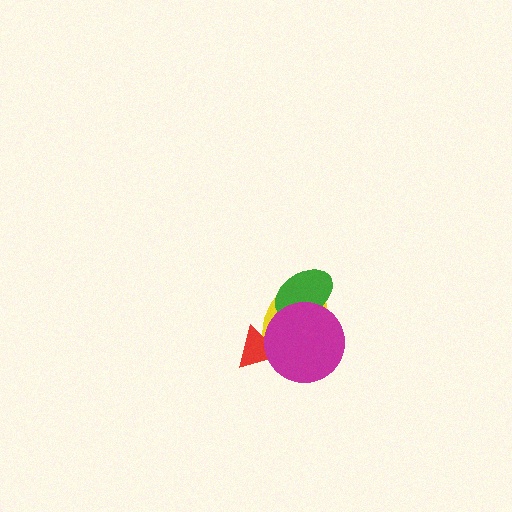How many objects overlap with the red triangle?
2 objects overlap with the red triangle.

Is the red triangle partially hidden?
Yes, it is partially covered by another shape.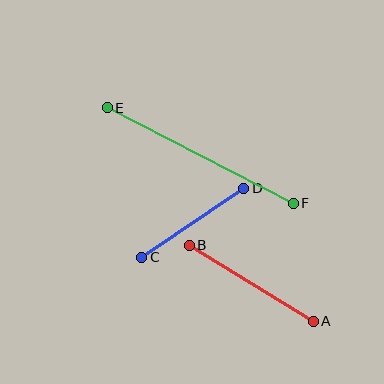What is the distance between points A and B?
The distance is approximately 146 pixels.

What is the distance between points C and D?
The distance is approximately 123 pixels.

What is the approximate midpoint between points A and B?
The midpoint is at approximately (251, 283) pixels.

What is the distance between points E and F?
The distance is approximately 209 pixels.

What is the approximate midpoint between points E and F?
The midpoint is at approximately (200, 155) pixels.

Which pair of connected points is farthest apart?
Points E and F are farthest apart.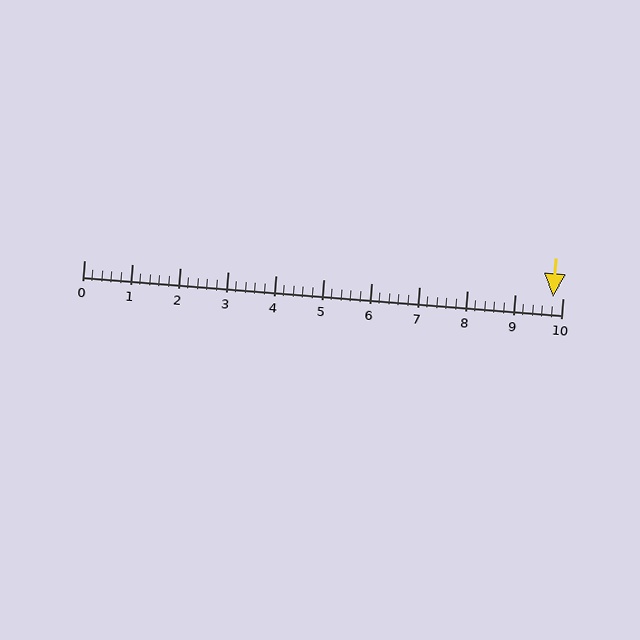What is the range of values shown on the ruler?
The ruler shows values from 0 to 10.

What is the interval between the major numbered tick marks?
The major tick marks are spaced 1 units apart.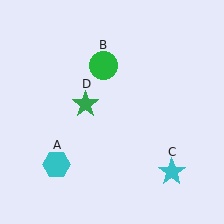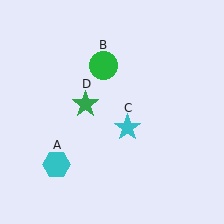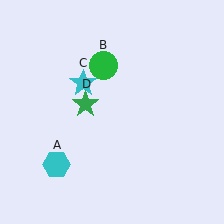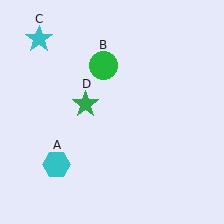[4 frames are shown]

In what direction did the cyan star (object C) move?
The cyan star (object C) moved up and to the left.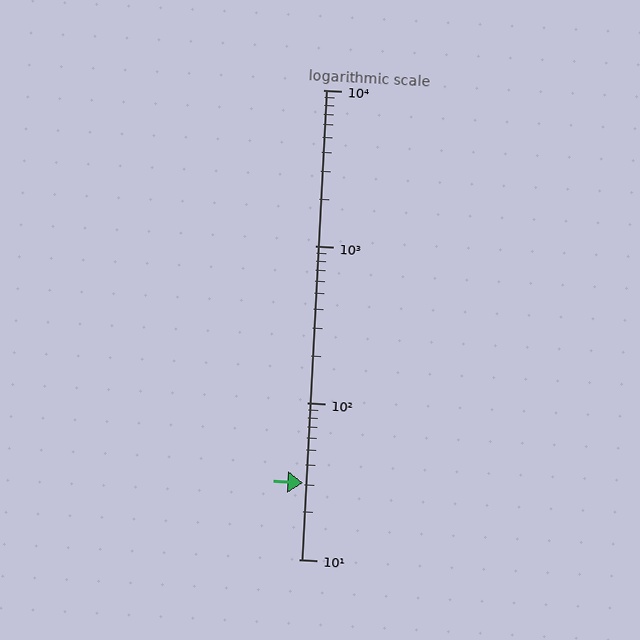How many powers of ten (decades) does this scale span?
The scale spans 3 decades, from 10 to 10000.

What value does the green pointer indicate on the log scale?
The pointer indicates approximately 31.